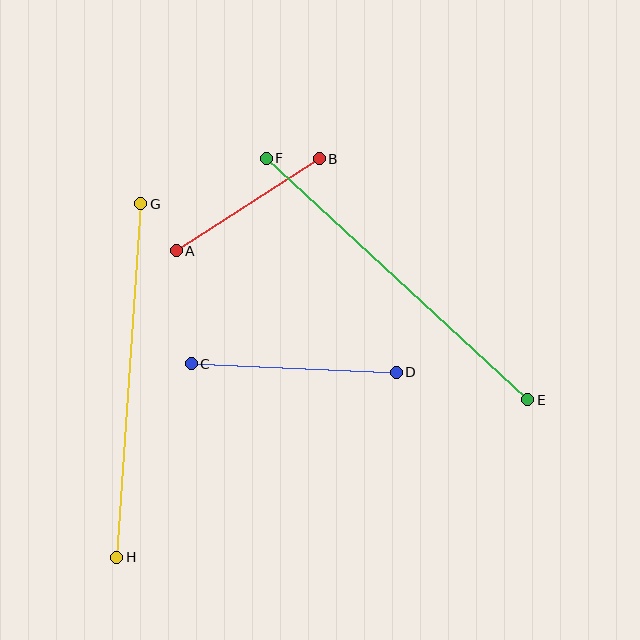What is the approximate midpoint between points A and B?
The midpoint is at approximately (248, 205) pixels.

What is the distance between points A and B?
The distance is approximately 170 pixels.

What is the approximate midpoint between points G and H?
The midpoint is at approximately (129, 380) pixels.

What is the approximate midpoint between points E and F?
The midpoint is at approximately (397, 279) pixels.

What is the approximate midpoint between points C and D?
The midpoint is at approximately (294, 368) pixels.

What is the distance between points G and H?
The distance is approximately 355 pixels.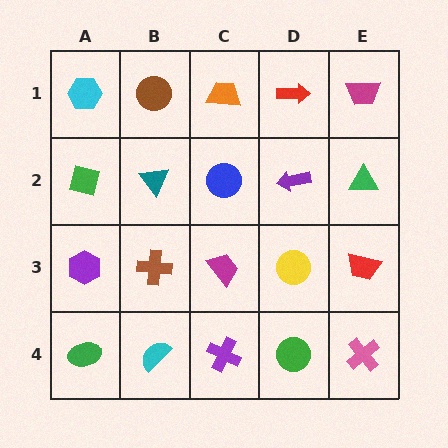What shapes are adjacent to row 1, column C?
A blue circle (row 2, column C), a brown circle (row 1, column B), a red arrow (row 1, column D).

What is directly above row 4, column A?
A purple hexagon.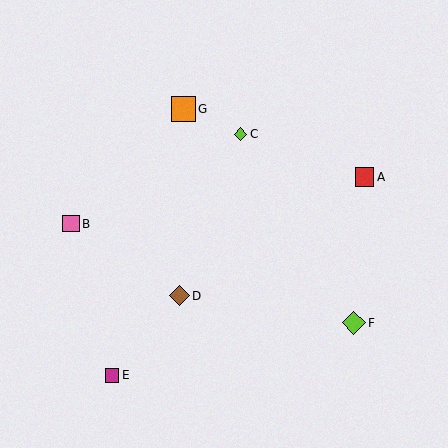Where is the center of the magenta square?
The center of the magenta square is at (112, 375).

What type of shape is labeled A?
Shape A is a red square.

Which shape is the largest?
The orange square (labeled G) is the largest.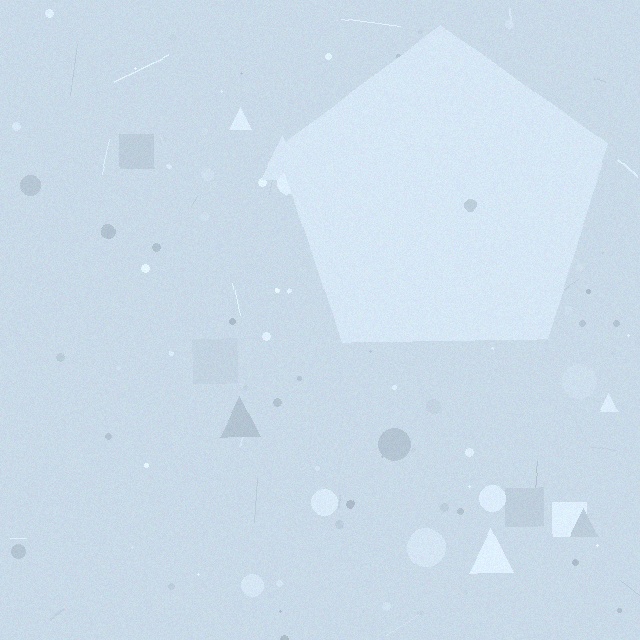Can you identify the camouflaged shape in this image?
The camouflaged shape is a pentagon.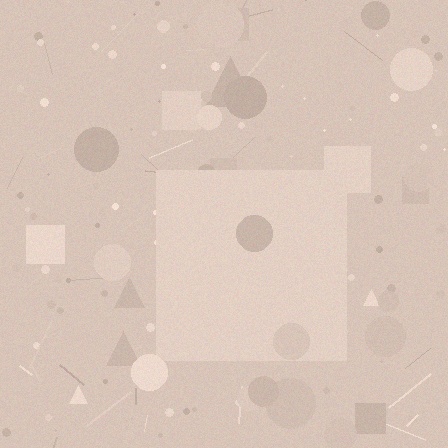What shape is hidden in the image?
A square is hidden in the image.